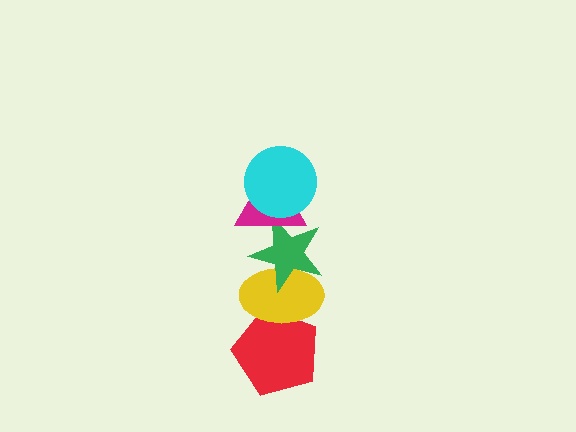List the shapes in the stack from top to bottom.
From top to bottom: the cyan circle, the magenta triangle, the green star, the yellow ellipse, the red pentagon.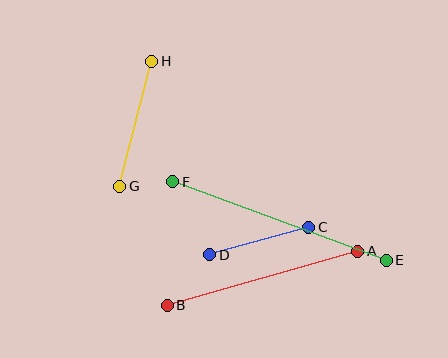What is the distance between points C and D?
The distance is approximately 103 pixels.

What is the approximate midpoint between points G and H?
The midpoint is at approximately (136, 124) pixels.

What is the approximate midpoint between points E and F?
The midpoint is at approximately (280, 221) pixels.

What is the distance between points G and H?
The distance is approximately 129 pixels.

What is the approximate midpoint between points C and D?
The midpoint is at approximately (259, 241) pixels.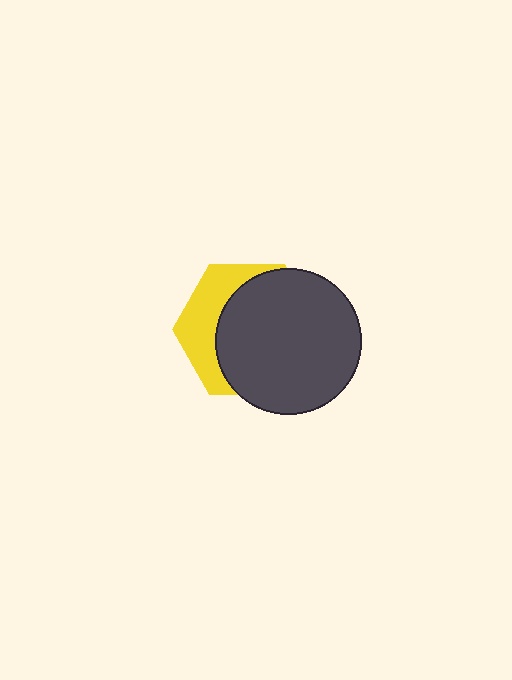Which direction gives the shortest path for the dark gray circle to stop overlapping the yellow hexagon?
Moving right gives the shortest separation.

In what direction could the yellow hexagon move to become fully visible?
The yellow hexagon could move left. That would shift it out from behind the dark gray circle entirely.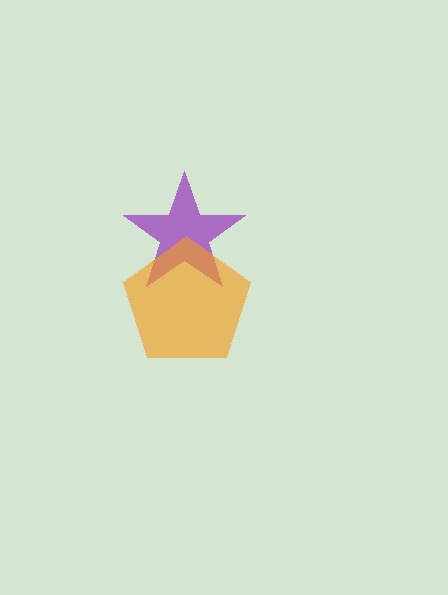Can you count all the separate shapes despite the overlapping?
Yes, there are 2 separate shapes.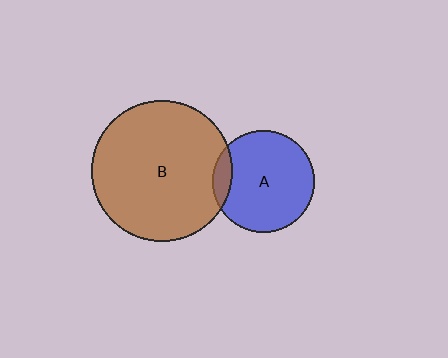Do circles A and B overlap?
Yes.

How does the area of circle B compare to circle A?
Approximately 1.9 times.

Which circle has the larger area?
Circle B (brown).